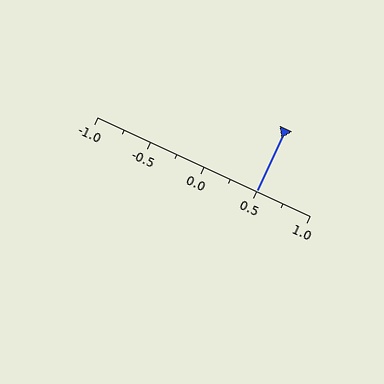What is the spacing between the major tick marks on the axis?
The major ticks are spaced 0.5 apart.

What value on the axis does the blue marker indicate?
The marker indicates approximately 0.5.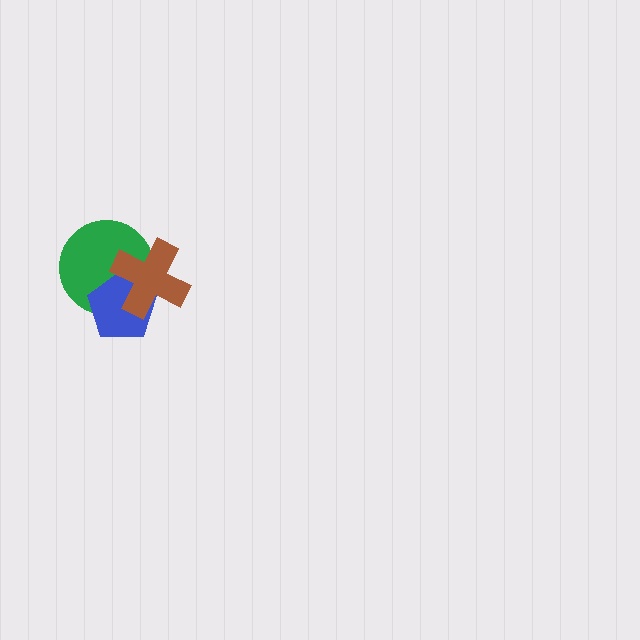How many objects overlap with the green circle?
2 objects overlap with the green circle.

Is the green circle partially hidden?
Yes, it is partially covered by another shape.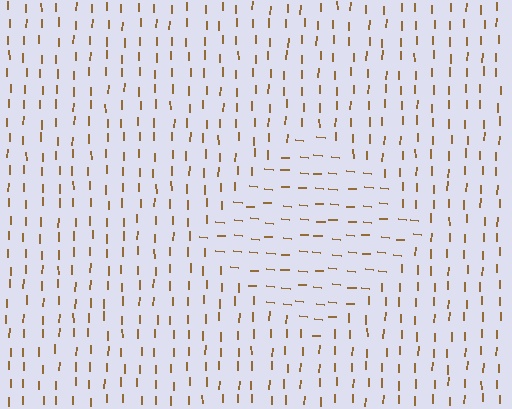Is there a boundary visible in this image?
Yes, there is a texture boundary formed by a change in line orientation.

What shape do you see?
I see a diamond.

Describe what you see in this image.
The image is filled with small brown line segments. A diamond region in the image has lines oriented differently from the surrounding lines, creating a visible texture boundary.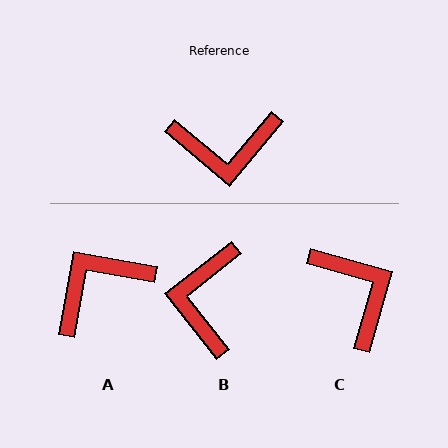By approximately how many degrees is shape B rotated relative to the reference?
Approximately 102 degrees clockwise.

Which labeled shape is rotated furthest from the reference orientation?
A, about 150 degrees away.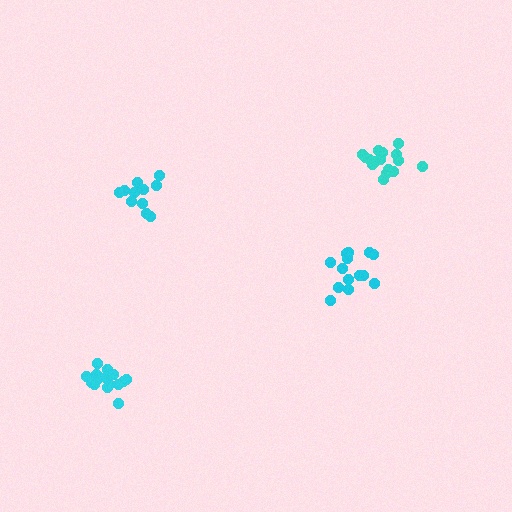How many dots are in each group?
Group 1: 14 dots, Group 2: 16 dots, Group 3: 11 dots, Group 4: 16 dots (57 total).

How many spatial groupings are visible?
There are 4 spatial groupings.